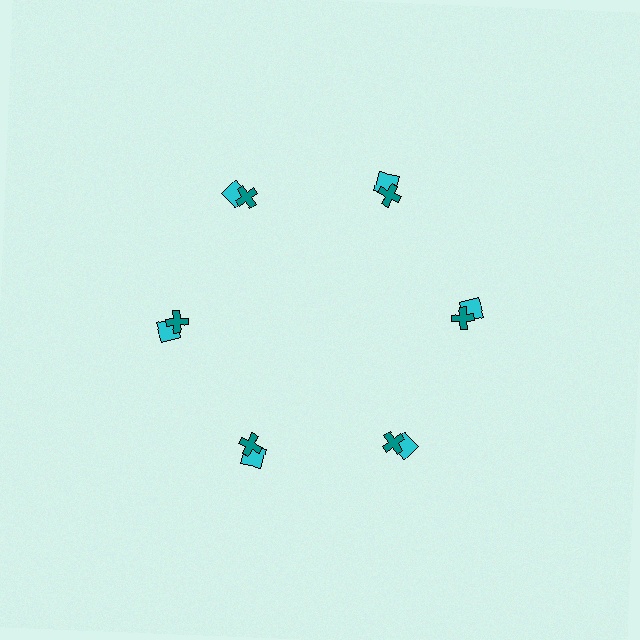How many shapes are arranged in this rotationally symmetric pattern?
There are 12 shapes, arranged in 6 groups of 2.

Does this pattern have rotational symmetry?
Yes, this pattern has 6-fold rotational symmetry. It looks the same after rotating 60 degrees around the center.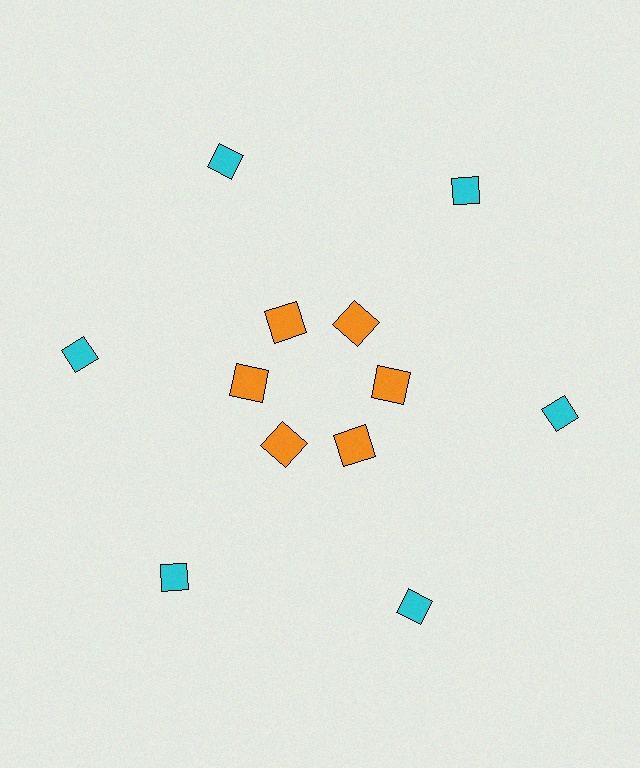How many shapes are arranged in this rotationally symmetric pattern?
There are 12 shapes, arranged in 6 groups of 2.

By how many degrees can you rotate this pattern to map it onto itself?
The pattern maps onto itself every 60 degrees of rotation.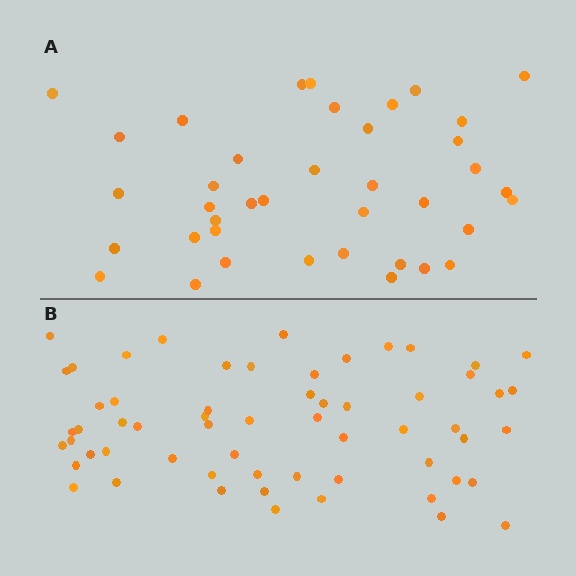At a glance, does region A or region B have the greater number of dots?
Region B (the bottom region) has more dots.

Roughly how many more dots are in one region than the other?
Region B has approximately 20 more dots than region A.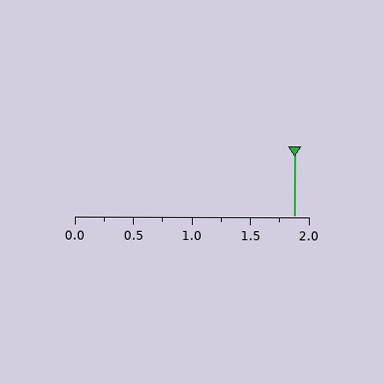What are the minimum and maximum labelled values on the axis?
The axis runs from 0.0 to 2.0.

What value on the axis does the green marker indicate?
The marker indicates approximately 1.88.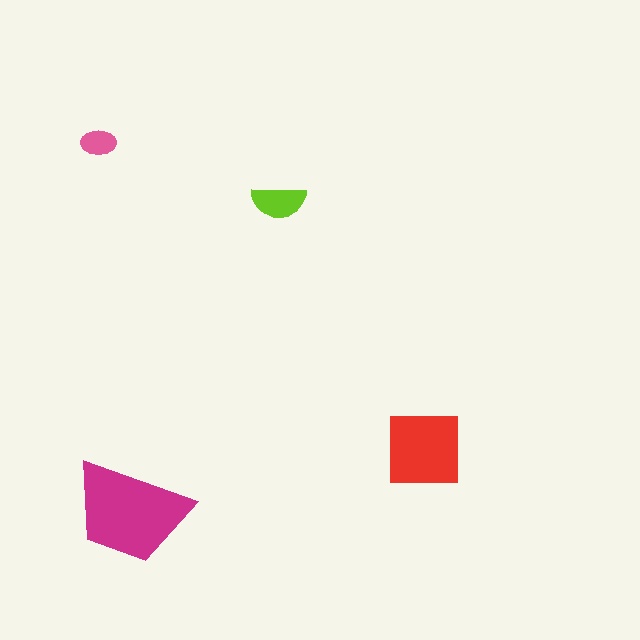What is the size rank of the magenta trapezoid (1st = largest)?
1st.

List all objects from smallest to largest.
The pink ellipse, the lime semicircle, the red square, the magenta trapezoid.